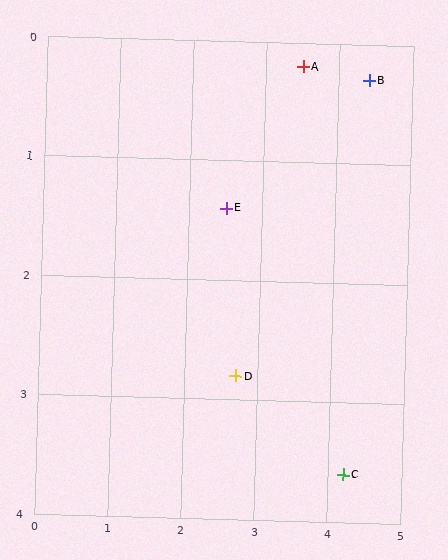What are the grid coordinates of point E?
Point E is at approximately (2.5, 1.4).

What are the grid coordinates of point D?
Point D is at approximately (2.7, 2.8).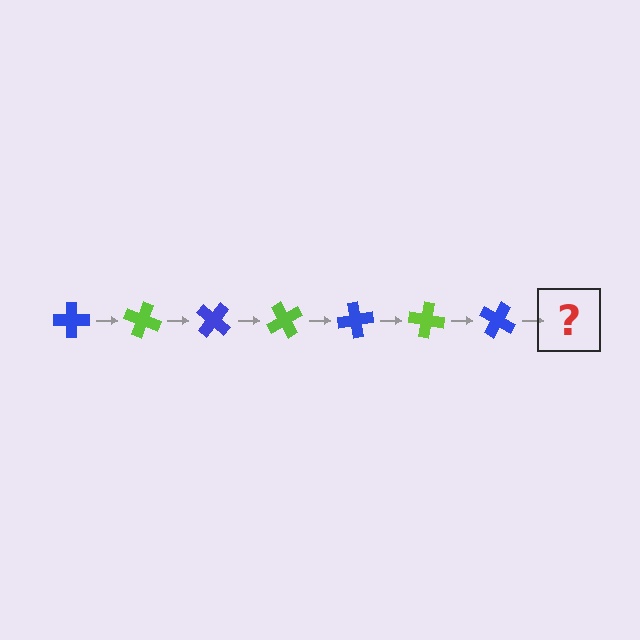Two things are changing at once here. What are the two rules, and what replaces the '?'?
The two rules are that it rotates 20 degrees each step and the color cycles through blue and lime. The '?' should be a lime cross, rotated 140 degrees from the start.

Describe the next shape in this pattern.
It should be a lime cross, rotated 140 degrees from the start.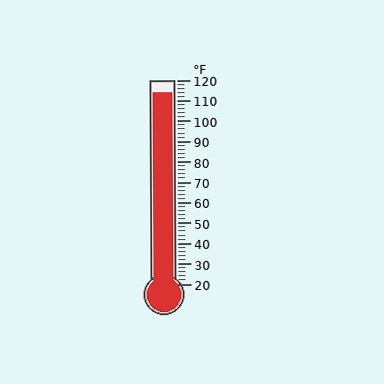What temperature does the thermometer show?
The thermometer shows approximately 114°F.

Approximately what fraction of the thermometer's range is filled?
The thermometer is filled to approximately 95% of its range.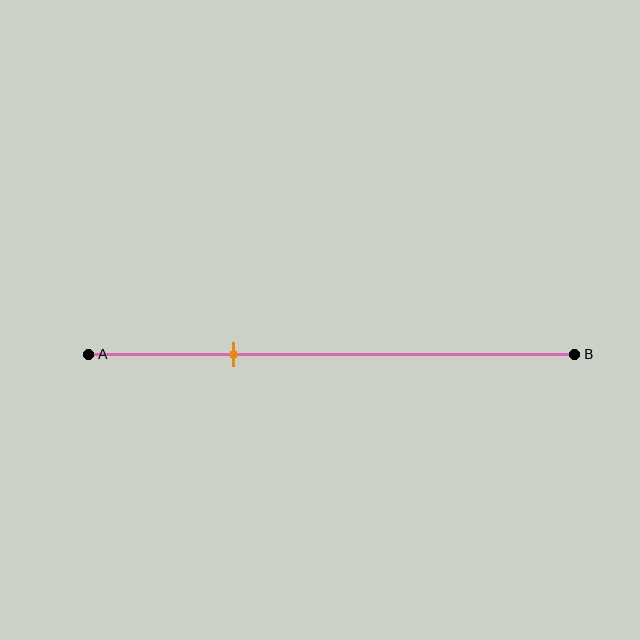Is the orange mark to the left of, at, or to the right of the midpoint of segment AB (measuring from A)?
The orange mark is to the left of the midpoint of segment AB.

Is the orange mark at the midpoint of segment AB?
No, the mark is at about 30% from A, not at the 50% midpoint.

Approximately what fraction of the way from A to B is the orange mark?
The orange mark is approximately 30% of the way from A to B.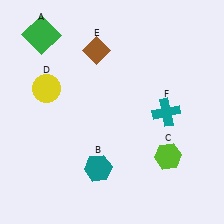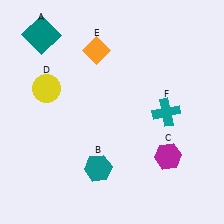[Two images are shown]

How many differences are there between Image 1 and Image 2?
There are 3 differences between the two images.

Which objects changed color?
A changed from green to teal. C changed from lime to magenta. E changed from brown to orange.